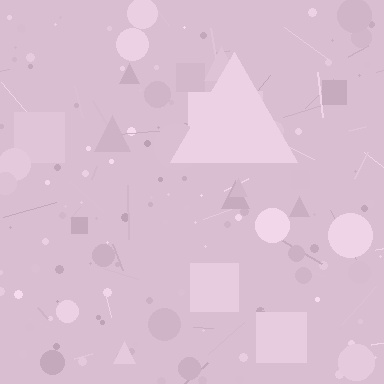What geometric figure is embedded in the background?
A triangle is embedded in the background.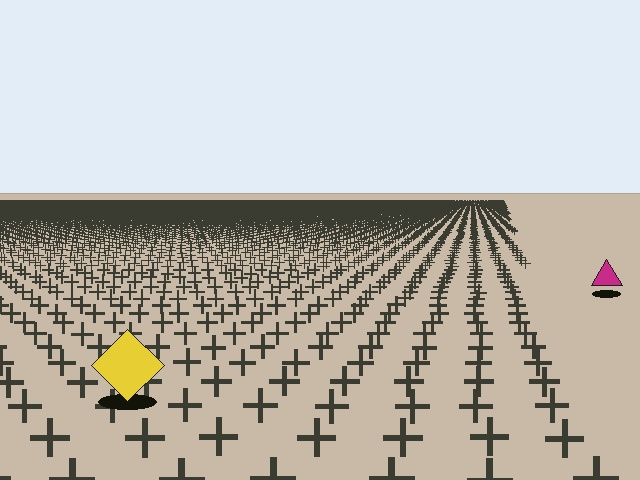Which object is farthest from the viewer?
The magenta triangle is farthest from the viewer. It appears smaller and the ground texture around it is denser.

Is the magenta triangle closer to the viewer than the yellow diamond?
No. The yellow diamond is closer — you can tell from the texture gradient: the ground texture is coarser near it.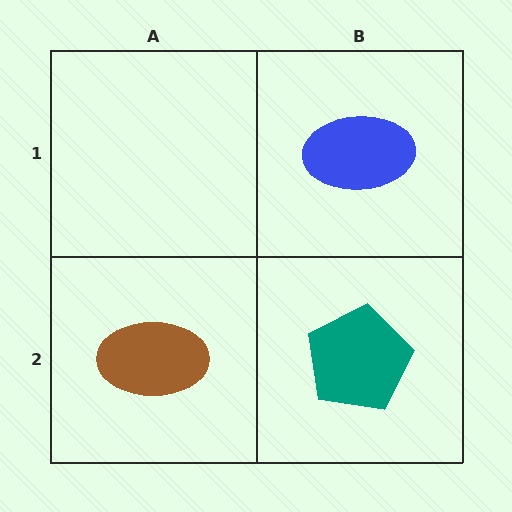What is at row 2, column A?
A brown ellipse.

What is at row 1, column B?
A blue ellipse.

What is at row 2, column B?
A teal pentagon.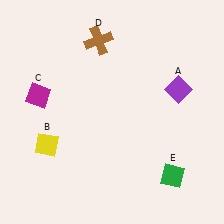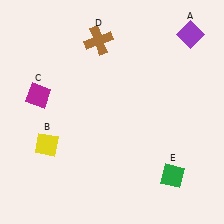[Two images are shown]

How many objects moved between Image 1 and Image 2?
1 object moved between the two images.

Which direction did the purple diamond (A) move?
The purple diamond (A) moved up.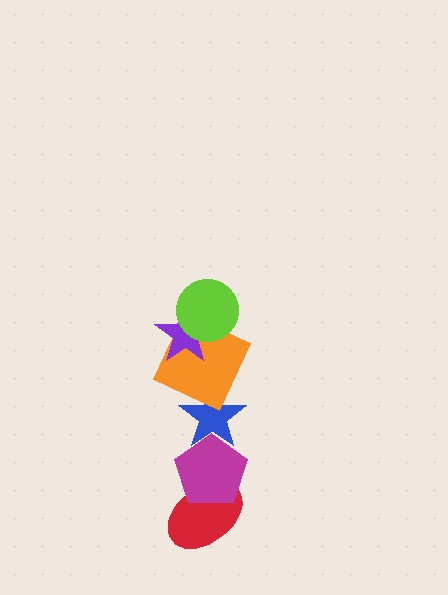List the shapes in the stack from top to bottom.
From top to bottom: the lime circle, the purple star, the orange square, the blue star, the magenta pentagon, the red ellipse.